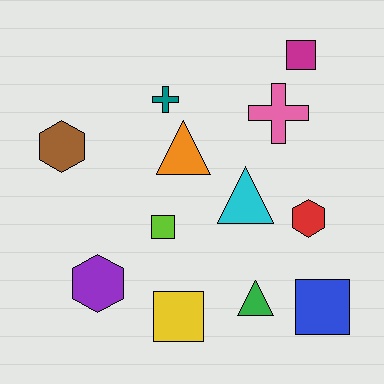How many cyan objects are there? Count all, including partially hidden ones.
There is 1 cyan object.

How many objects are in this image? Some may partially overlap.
There are 12 objects.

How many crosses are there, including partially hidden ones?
There are 2 crosses.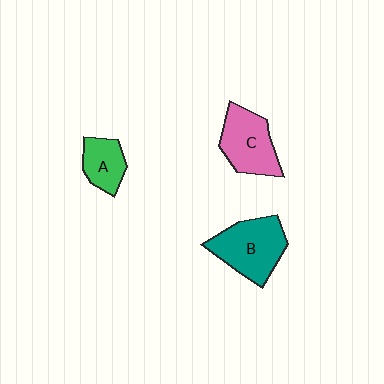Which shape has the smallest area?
Shape A (green).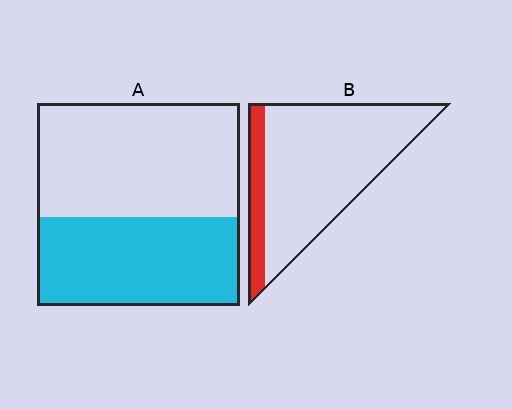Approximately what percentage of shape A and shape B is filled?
A is approximately 45% and B is approximately 15%.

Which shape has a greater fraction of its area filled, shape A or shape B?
Shape A.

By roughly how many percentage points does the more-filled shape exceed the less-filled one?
By roughly 30 percentage points (A over B).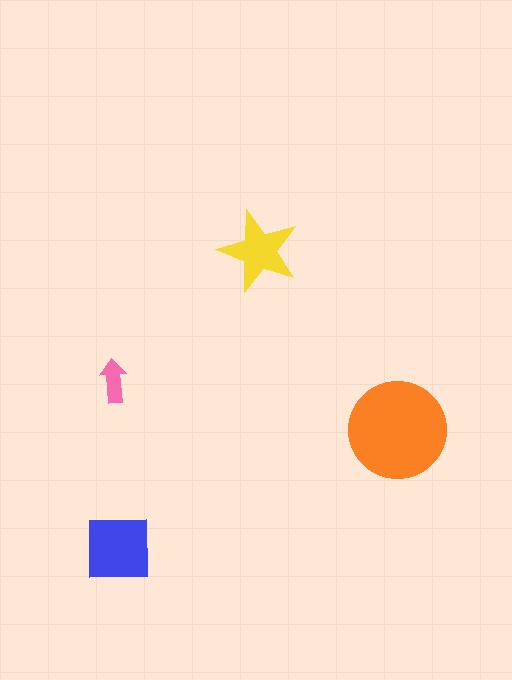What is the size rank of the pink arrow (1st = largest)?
4th.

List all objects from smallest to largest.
The pink arrow, the yellow star, the blue square, the orange circle.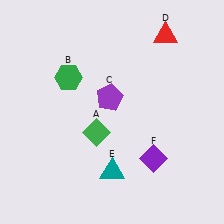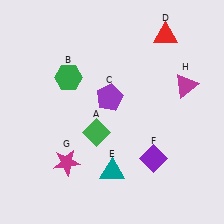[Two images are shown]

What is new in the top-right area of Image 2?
A magenta triangle (H) was added in the top-right area of Image 2.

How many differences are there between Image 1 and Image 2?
There are 2 differences between the two images.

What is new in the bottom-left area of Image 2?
A magenta star (G) was added in the bottom-left area of Image 2.